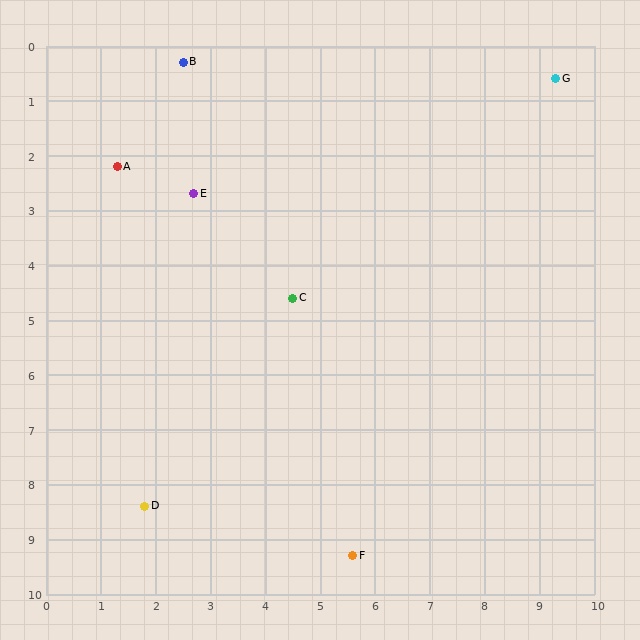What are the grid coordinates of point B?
Point B is at approximately (2.5, 0.3).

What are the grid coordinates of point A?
Point A is at approximately (1.3, 2.2).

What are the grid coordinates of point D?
Point D is at approximately (1.8, 8.4).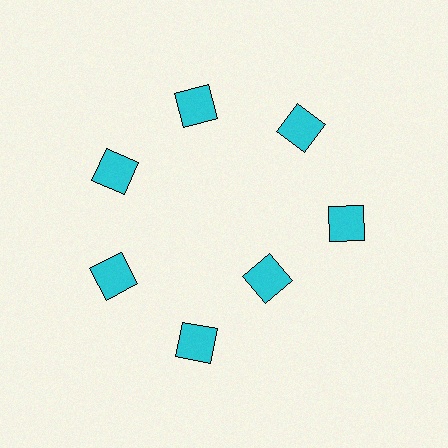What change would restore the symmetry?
The symmetry would be restored by moving it outward, back onto the ring so that all 7 squares sit at equal angles and equal distance from the center.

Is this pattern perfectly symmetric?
No. The 7 cyan squares are arranged in a ring, but one element near the 5 o'clock position is pulled inward toward the center, breaking the 7-fold rotational symmetry.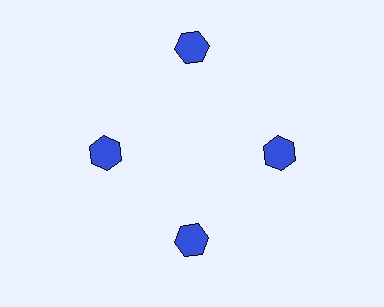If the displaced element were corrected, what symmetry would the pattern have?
It would have 4-fold rotational symmetry — the pattern would map onto itself every 90 degrees.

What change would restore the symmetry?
The symmetry would be restored by moving it inward, back onto the ring so that all 4 hexagons sit at equal angles and equal distance from the center.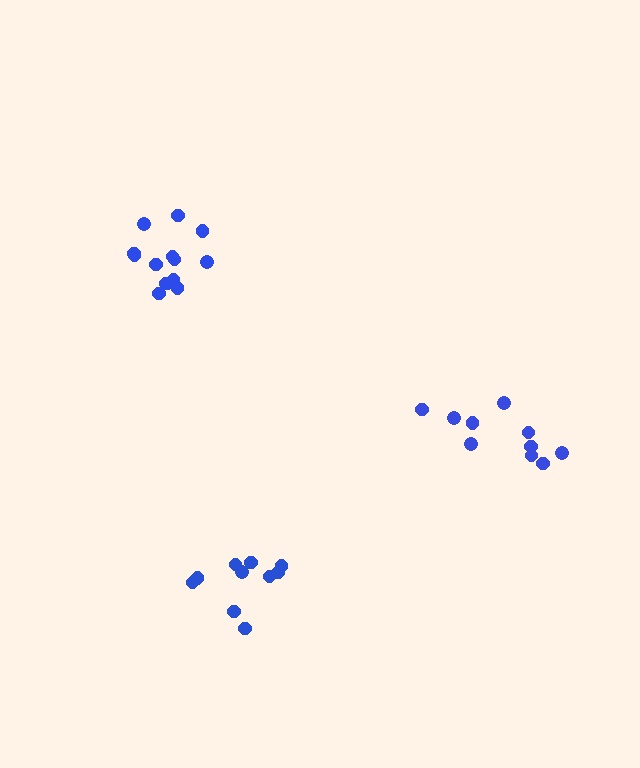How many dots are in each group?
Group 1: 14 dots, Group 2: 10 dots, Group 3: 10 dots (34 total).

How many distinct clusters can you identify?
There are 3 distinct clusters.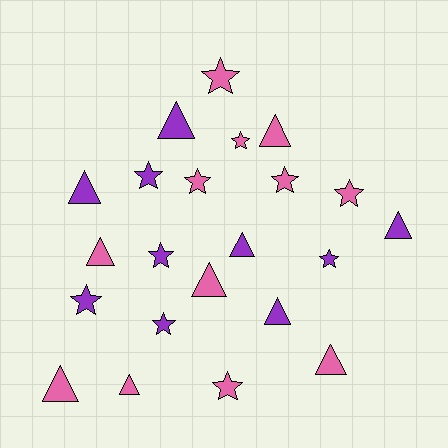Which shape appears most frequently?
Triangle, with 11 objects.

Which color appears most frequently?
Pink, with 12 objects.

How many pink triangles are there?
There are 6 pink triangles.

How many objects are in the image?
There are 22 objects.